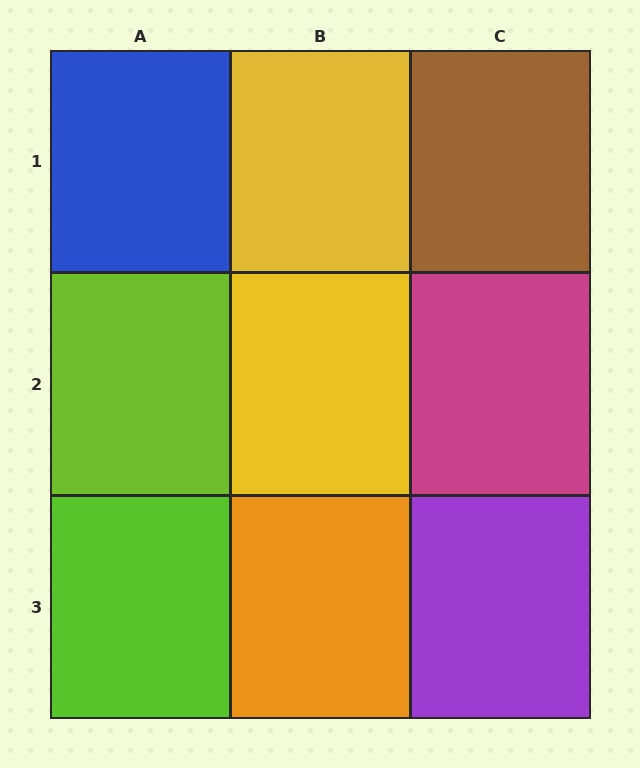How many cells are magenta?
1 cell is magenta.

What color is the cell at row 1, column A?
Blue.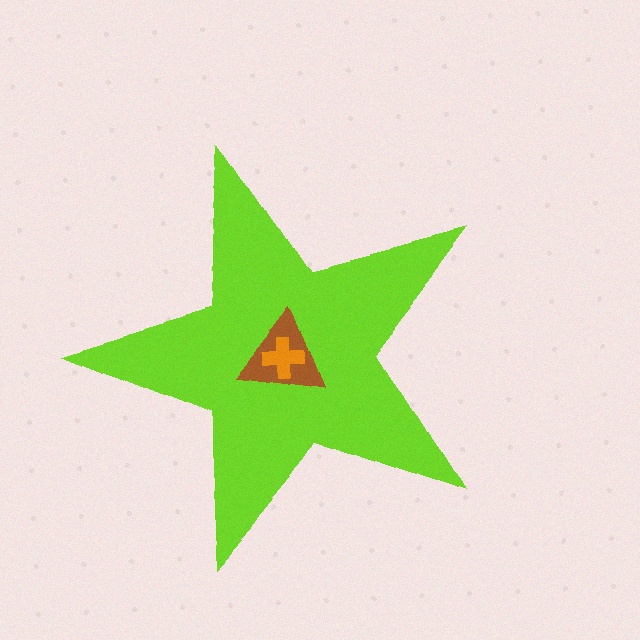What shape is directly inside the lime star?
The brown triangle.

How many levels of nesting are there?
3.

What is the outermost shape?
The lime star.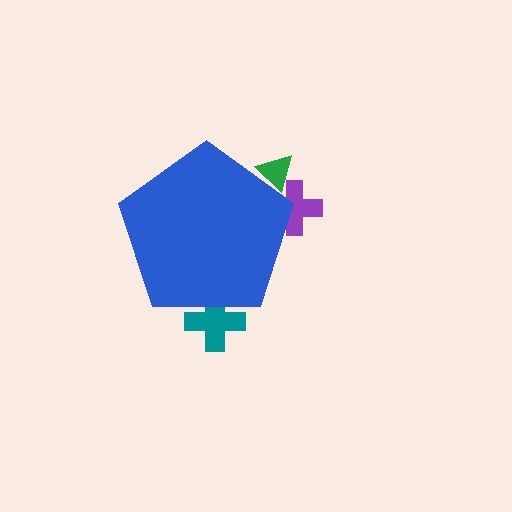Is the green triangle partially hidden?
Yes, the green triangle is partially hidden behind the blue pentagon.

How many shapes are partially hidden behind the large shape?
3 shapes are partially hidden.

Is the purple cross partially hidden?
Yes, the purple cross is partially hidden behind the blue pentagon.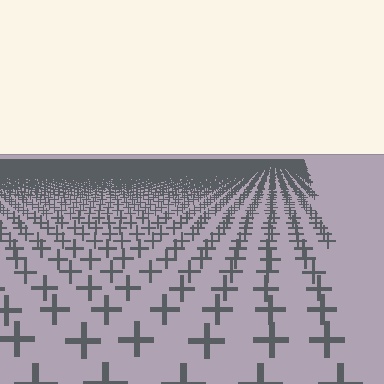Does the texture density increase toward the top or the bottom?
Density increases toward the top.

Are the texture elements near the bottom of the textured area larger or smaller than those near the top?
Larger. Near the bottom, elements are closer to the viewer and appear at a bigger on-screen size.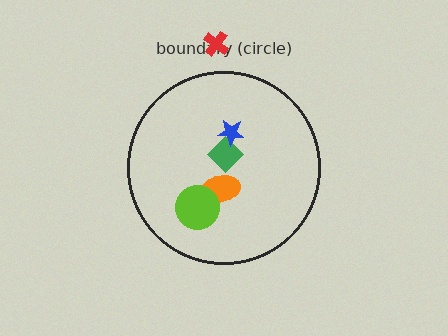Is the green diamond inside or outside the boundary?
Inside.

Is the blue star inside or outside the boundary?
Inside.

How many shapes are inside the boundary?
4 inside, 1 outside.